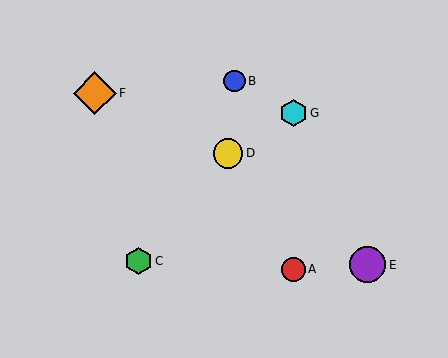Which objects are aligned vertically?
Objects A, G are aligned vertically.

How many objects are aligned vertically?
2 objects (A, G) are aligned vertically.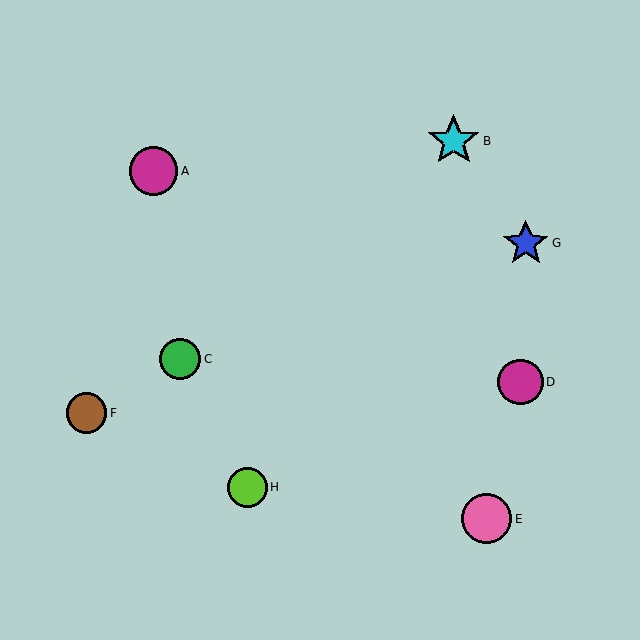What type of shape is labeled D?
Shape D is a magenta circle.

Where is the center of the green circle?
The center of the green circle is at (180, 359).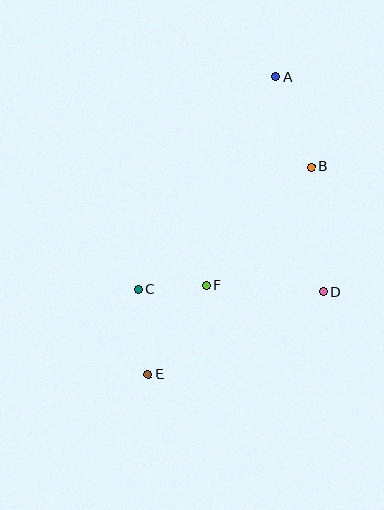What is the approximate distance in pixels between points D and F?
The distance between D and F is approximately 117 pixels.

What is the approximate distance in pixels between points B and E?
The distance between B and E is approximately 263 pixels.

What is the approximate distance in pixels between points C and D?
The distance between C and D is approximately 185 pixels.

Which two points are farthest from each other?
Points A and E are farthest from each other.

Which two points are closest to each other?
Points C and F are closest to each other.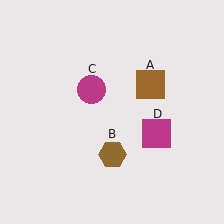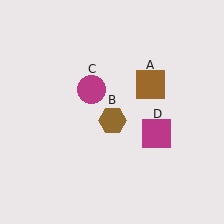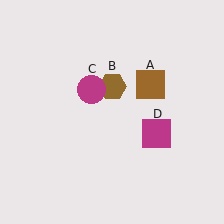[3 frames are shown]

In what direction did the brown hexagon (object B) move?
The brown hexagon (object B) moved up.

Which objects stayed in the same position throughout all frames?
Brown square (object A) and magenta circle (object C) and magenta square (object D) remained stationary.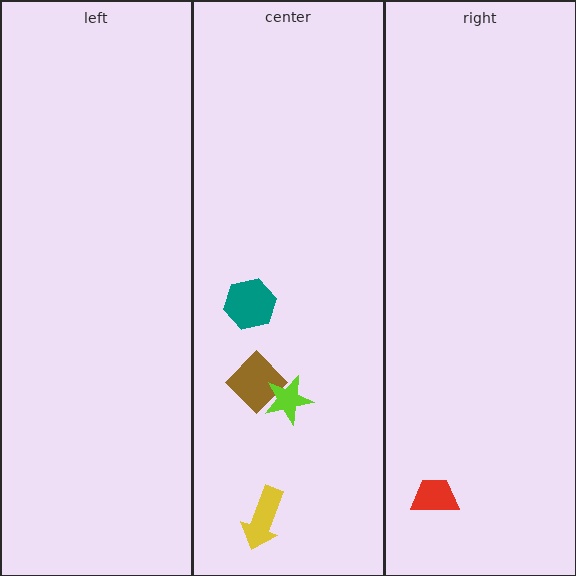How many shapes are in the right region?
1.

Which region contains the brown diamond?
The center region.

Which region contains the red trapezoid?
The right region.